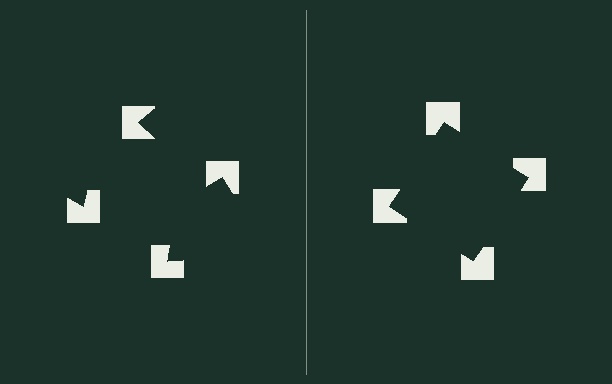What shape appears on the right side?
An illusory square.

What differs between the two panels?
The notched squares are positioned identically on both sides; only the wedge orientations differ. On the right they align to a square; on the left they are misaligned.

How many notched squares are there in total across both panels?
8 — 4 on each side.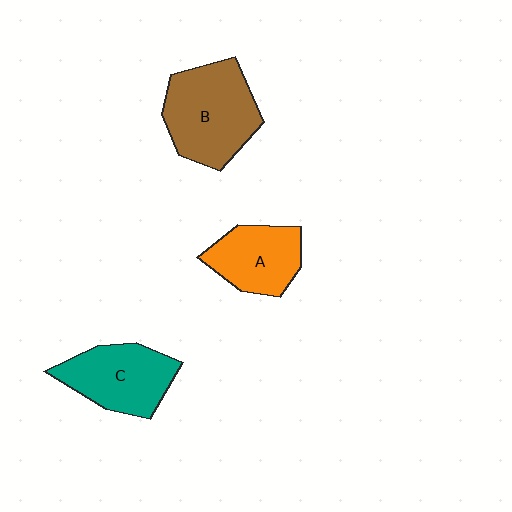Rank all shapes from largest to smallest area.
From largest to smallest: B (brown), C (teal), A (orange).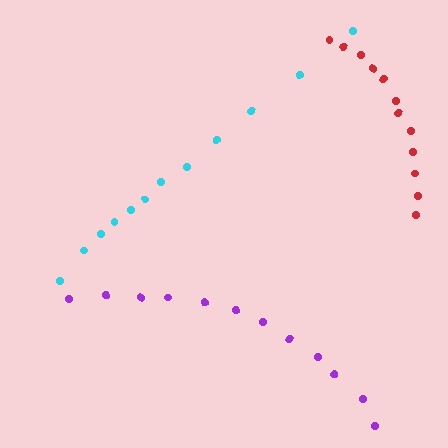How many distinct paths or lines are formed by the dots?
There are 3 distinct paths.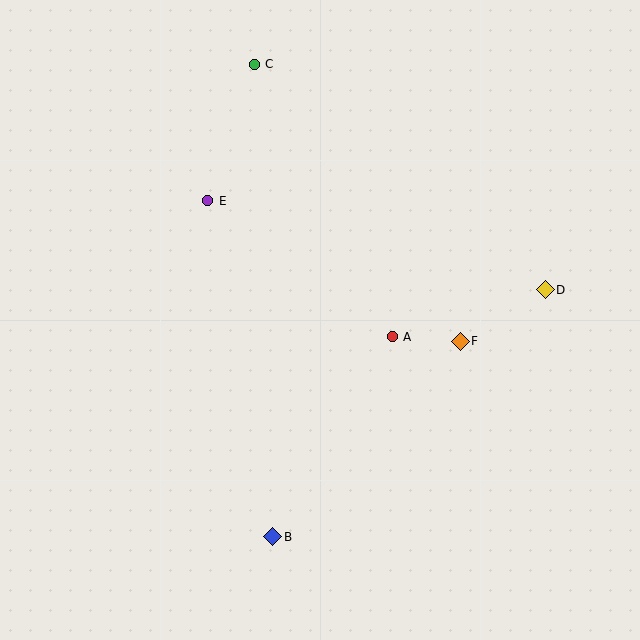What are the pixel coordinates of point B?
Point B is at (273, 537).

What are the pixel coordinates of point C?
Point C is at (254, 64).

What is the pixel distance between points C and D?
The distance between C and D is 368 pixels.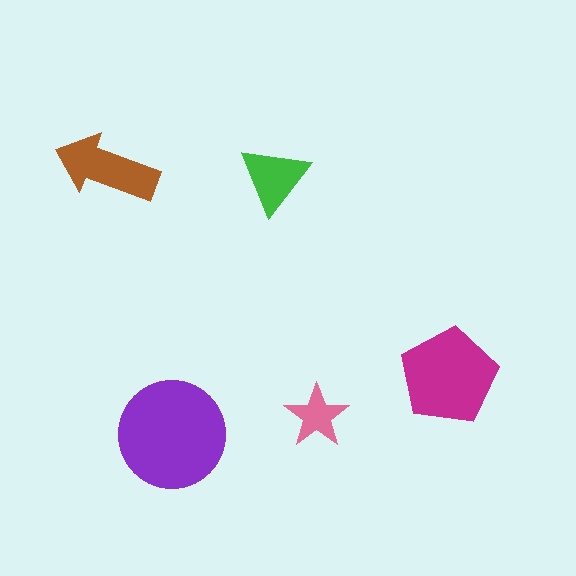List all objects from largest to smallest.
The purple circle, the magenta pentagon, the brown arrow, the green triangle, the pink star.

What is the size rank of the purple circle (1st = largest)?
1st.